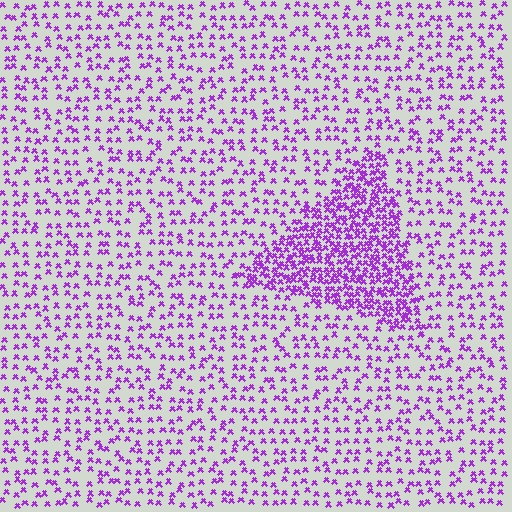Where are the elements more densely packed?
The elements are more densely packed inside the triangle boundary.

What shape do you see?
I see a triangle.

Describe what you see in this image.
The image contains small purple elements arranged at two different densities. A triangle-shaped region is visible where the elements are more densely packed than the surrounding area.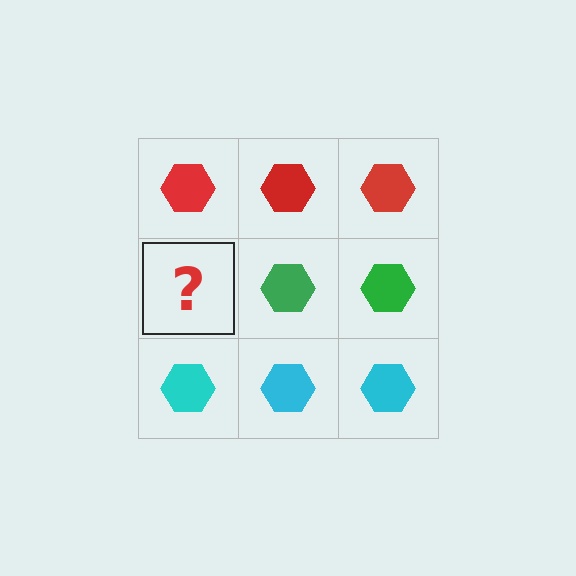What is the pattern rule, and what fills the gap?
The rule is that each row has a consistent color. The gap should be filled with a green hexagon.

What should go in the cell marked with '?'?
The missing cell should contain a green hexagon.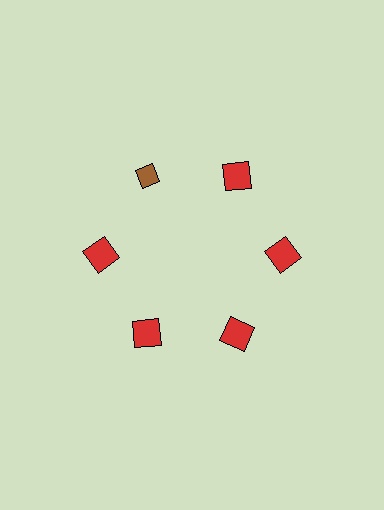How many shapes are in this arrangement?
There are 6 shapes arranged in a ring pattern.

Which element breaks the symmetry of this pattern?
The brown diamond at roughly the 11 o'clock position breaks the symmetry. All other shapes are red squares.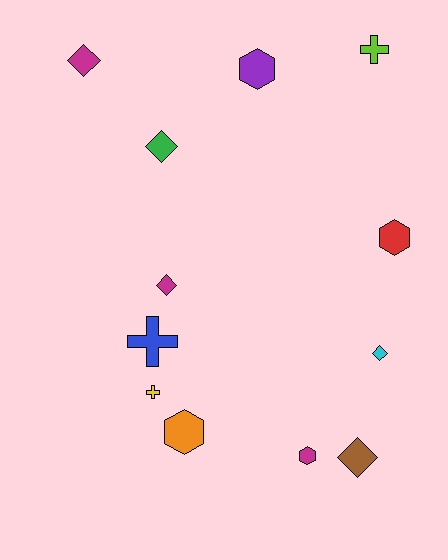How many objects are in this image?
There are 12 objects.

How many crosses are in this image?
There are 3 crosses.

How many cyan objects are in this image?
There is 1 cyan object.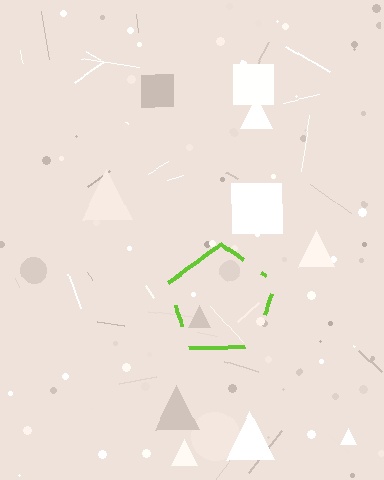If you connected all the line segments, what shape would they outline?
They would outline a pentagon.